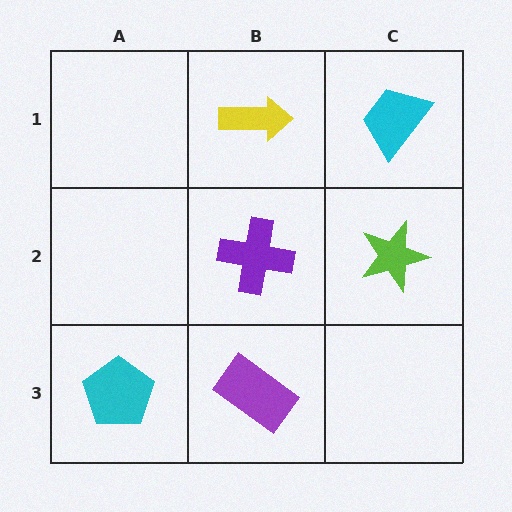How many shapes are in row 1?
2 shapes.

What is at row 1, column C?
A cyan trapezoid.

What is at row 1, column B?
A yellow arrow.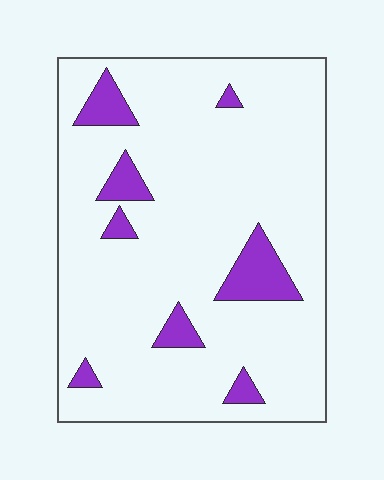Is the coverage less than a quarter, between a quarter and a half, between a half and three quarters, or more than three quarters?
Less than a quarter.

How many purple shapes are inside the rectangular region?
8.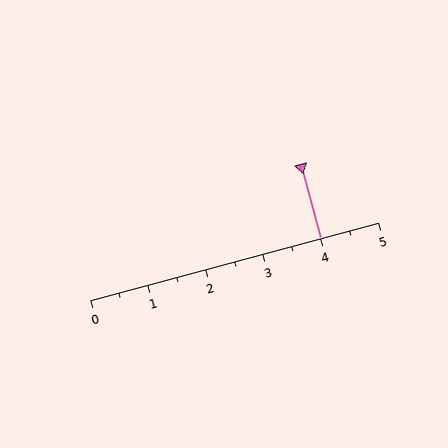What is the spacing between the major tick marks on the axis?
The major ticks are spaced 1 apart.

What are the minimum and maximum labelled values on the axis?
The axis runs from 0 to 5.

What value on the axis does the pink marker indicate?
The marker indicates approximately 4.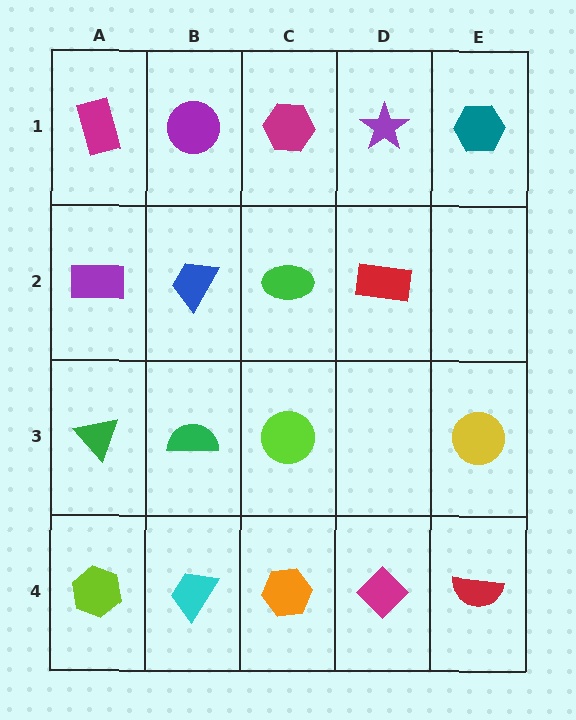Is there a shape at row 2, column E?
No, that cell is empty.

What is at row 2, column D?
A red rectangle.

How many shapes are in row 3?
4 shapes.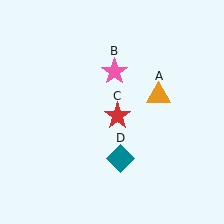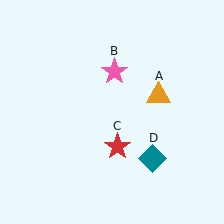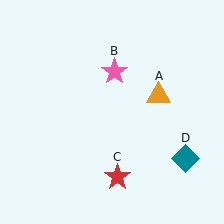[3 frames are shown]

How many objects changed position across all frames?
2 objects changed position: red star (object C), teal diamond (object D).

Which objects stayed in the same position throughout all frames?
Orange triangle (object A) and pink star (object B) remained stationary.